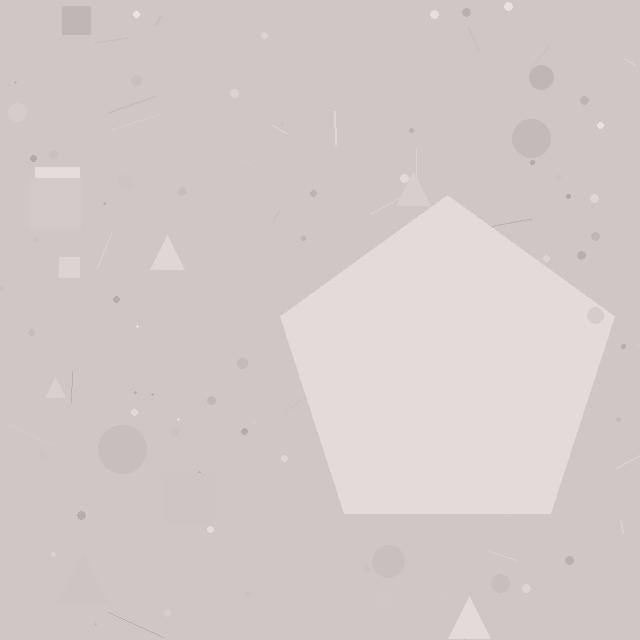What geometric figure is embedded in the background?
A pentagon is embedded in the background.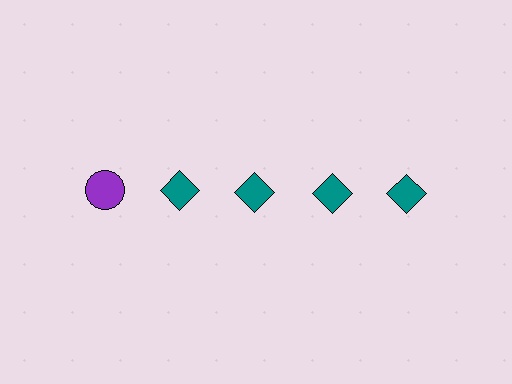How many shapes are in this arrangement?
There are 5 shapes arranged in a grid pattern.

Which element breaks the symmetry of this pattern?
The purple circle in the top row, leftmost column breaks the symmetry. All other shapes are teal diamonds.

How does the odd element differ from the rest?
It differs in both color (purple instead of teal) and shape (circle instead of diamond).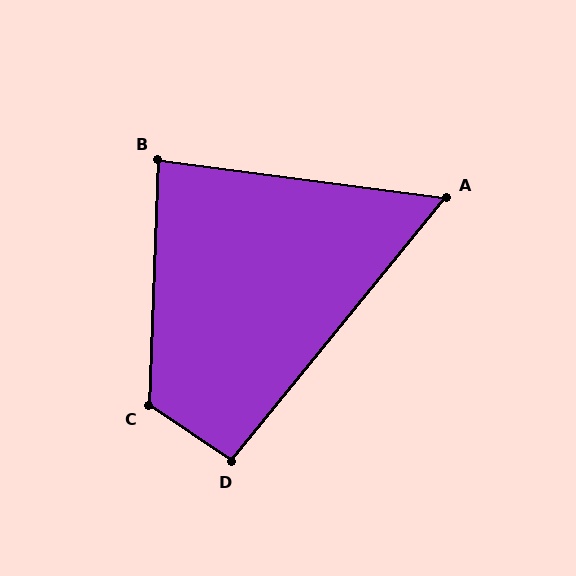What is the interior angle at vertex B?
Approximately 85 degrees (acute).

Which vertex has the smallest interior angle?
A, at approximately 58 degrees.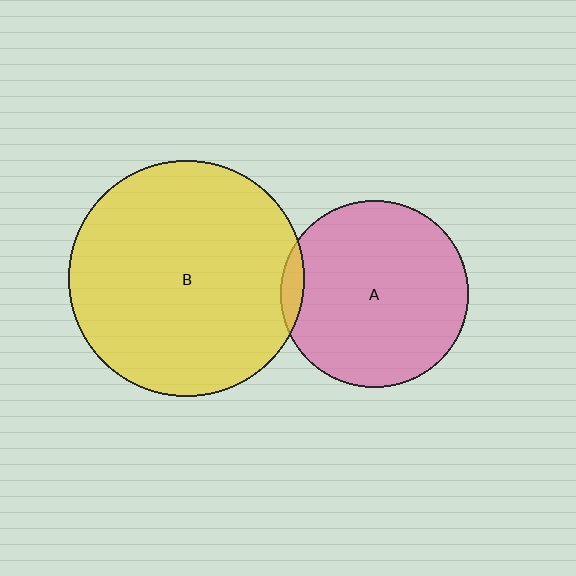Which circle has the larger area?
Circle B (yellow).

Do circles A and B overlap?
Yes.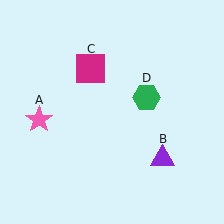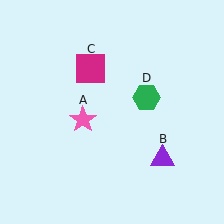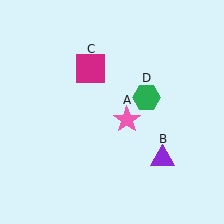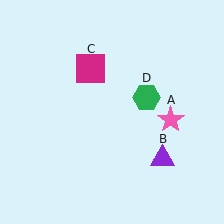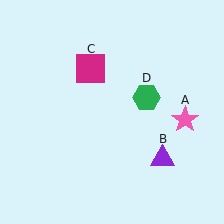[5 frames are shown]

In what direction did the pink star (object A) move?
The pink star (object A) moved right.